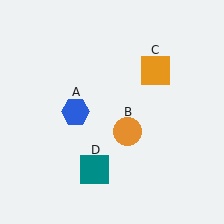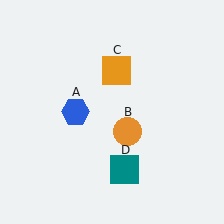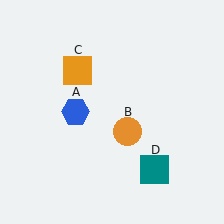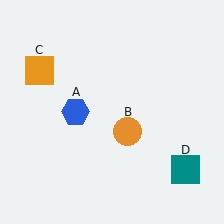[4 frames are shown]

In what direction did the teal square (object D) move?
The teal square (object D) moved right.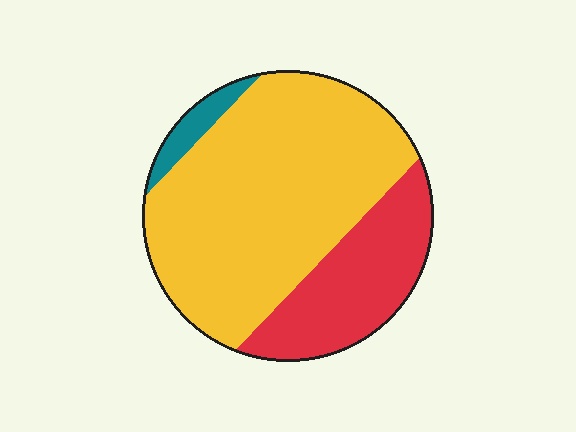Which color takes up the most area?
Yellow, at roughly 70%.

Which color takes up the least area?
Teal, at roughly 5%.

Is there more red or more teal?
Red.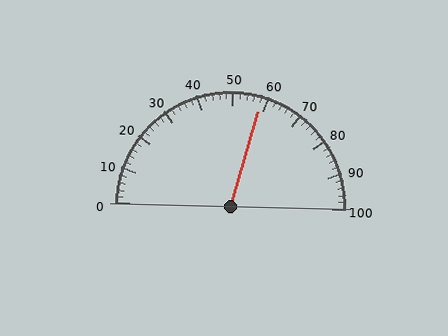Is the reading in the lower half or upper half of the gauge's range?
The reading is in the upper half of the range (0 to 100).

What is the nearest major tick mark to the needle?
The nearest major tick mark is 60.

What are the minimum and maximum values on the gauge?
The gauge ranges from 0 to 100.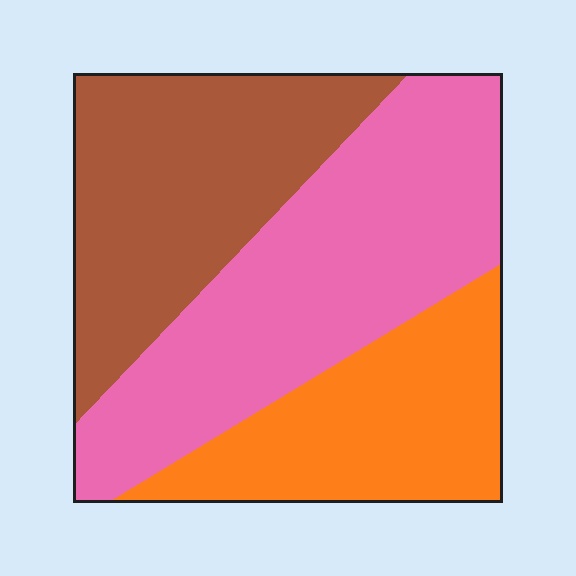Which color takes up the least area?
Orange, at roughly 25%.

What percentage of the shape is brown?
Brown takes up between a quarter and a half of the shape.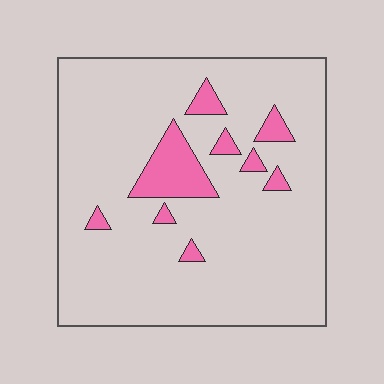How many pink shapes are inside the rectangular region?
9.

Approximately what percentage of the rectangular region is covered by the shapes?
Approximately 10%.